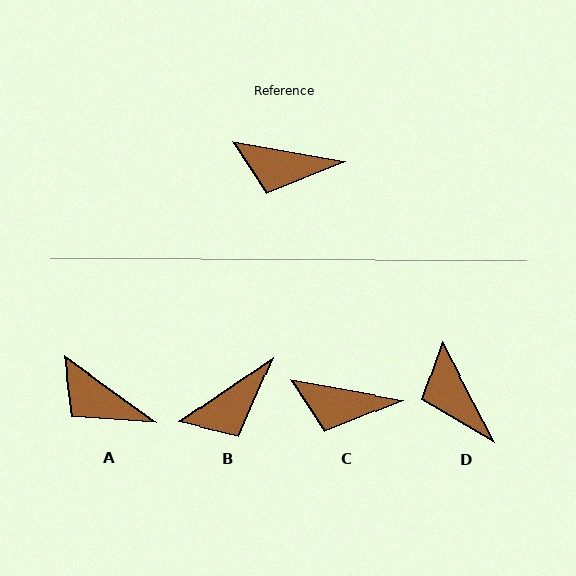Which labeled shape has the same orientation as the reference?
C.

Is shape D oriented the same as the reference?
No, it is off by about 53 degrees.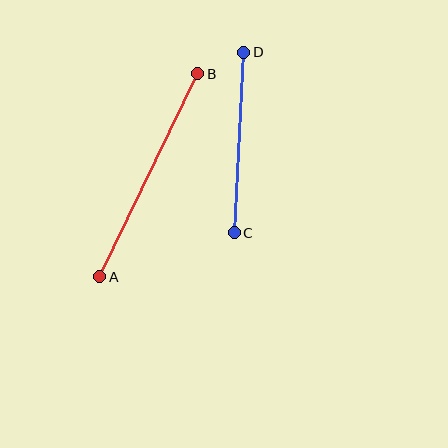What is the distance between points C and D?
The distance is approximately 181 pixels.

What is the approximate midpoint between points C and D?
The midpoint is at approximately (239, 143) pixels.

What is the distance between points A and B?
The distance is approximately 225 pixels.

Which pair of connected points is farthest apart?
Points A and B are farthest apart.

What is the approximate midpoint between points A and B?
The midpoint is at approximately (149, 175) pixels.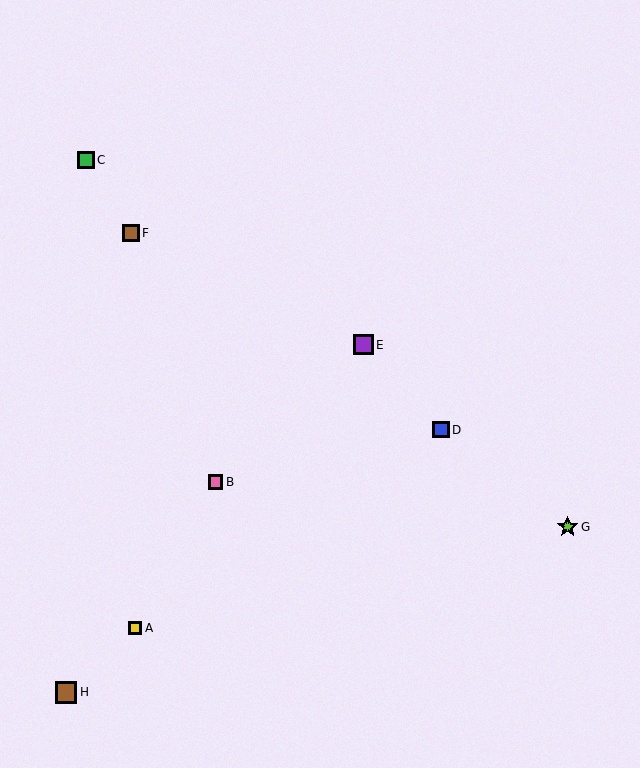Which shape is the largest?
The brown square (labeled H) is the largest.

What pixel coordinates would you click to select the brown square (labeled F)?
Click at (131, 233) to select the brown square F.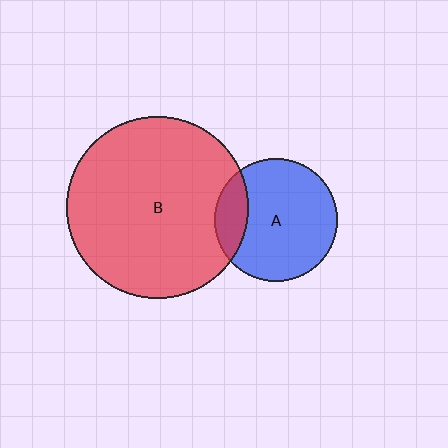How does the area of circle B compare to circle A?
Approximately 2.2 times.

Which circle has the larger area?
Circle B (red).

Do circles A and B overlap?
Yes.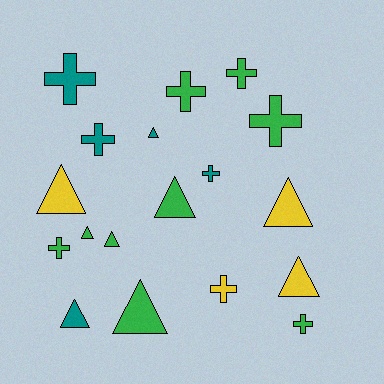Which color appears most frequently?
Green, with 9 objects.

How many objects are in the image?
There are 18 objects.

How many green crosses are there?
There are 5 green crosses.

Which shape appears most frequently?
Cross, with 9 objects.